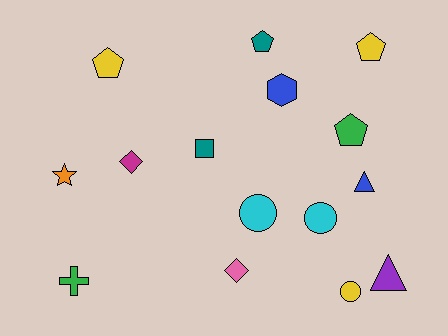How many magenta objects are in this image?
There is 1 magenta object.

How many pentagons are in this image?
There are 4 pentagons.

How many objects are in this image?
There are 15 objects.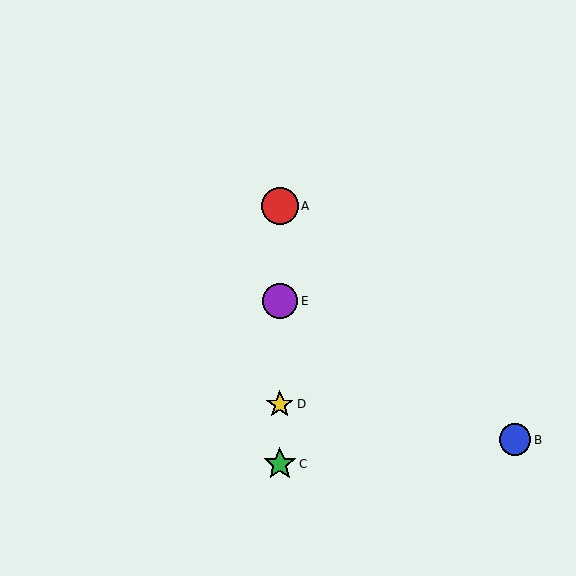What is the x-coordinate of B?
Object B is at x≈515.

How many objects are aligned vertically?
4 objects (A, C, D, E) are aligned vertically.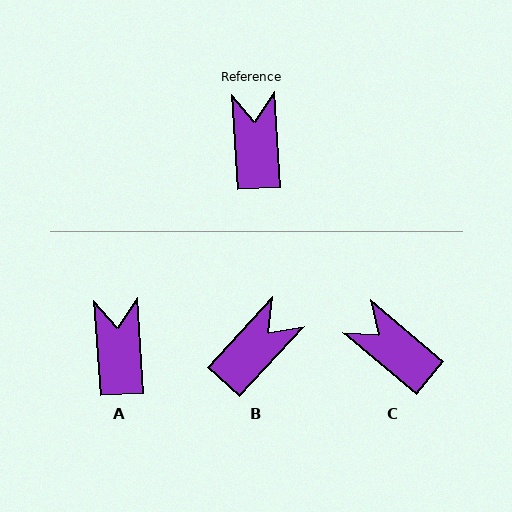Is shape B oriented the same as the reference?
No, it is off by about 46 degrees.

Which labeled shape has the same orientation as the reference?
A.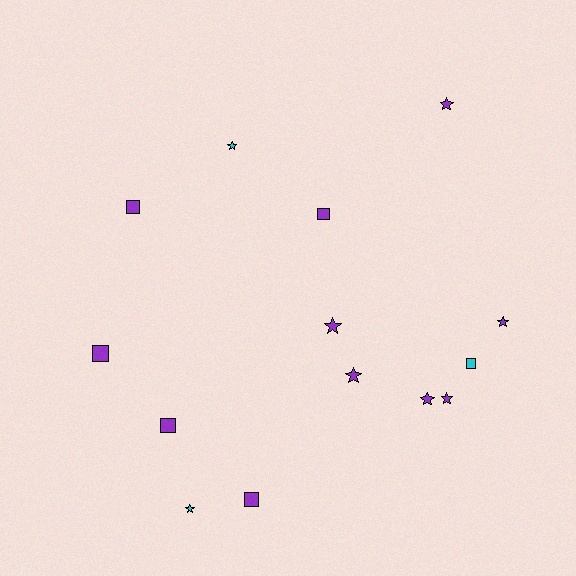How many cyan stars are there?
There are 2 cyan stars.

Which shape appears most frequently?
Star, with 8 objects.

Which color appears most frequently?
Purple, with 11 objects.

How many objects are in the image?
There are 14 objects.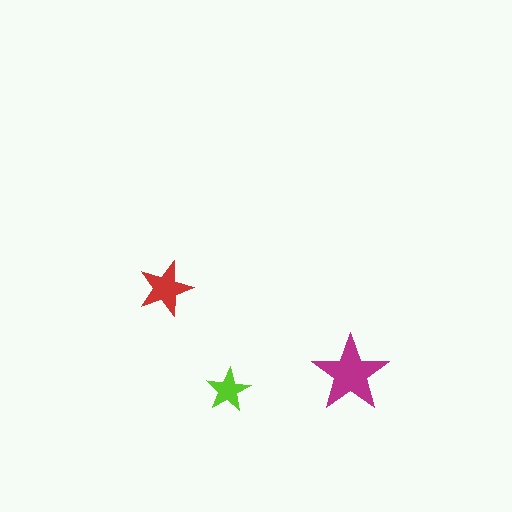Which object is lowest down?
The lime star is bottommost.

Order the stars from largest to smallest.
the magenta one, the red one, the lime one.